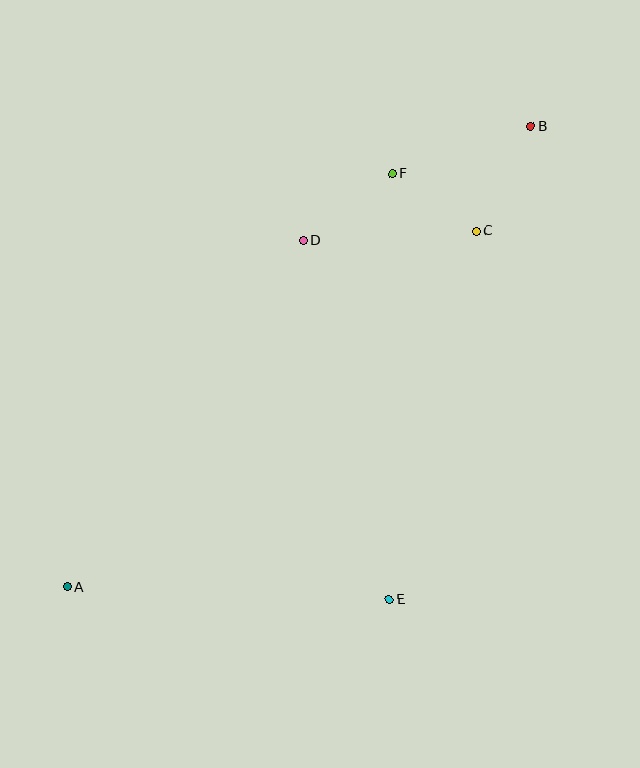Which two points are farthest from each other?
Points A and B are farthest from each other.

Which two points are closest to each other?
Points C and F are closest to each other.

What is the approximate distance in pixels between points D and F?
The distance between D and F is approximately 111 pixels.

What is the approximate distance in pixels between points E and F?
The distance between E and F is approximately 426 pixels.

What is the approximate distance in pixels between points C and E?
The distance between C and E is approximately 378 pixels.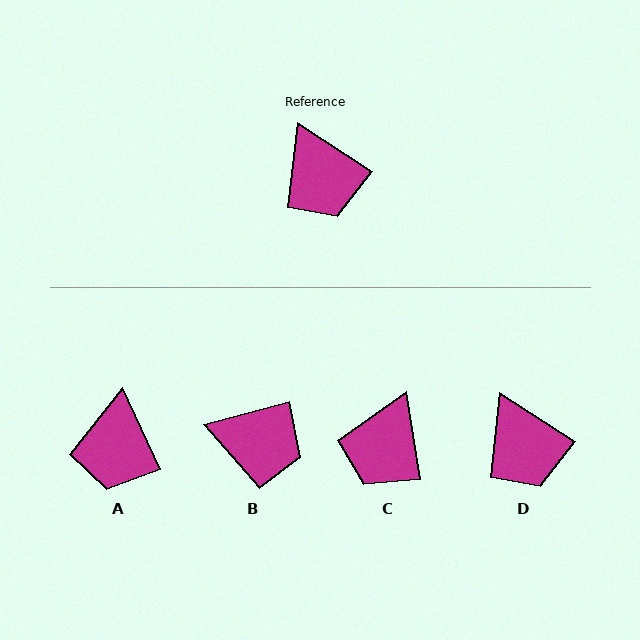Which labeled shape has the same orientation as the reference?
D.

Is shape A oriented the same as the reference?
No, it is off by about 32 degrees.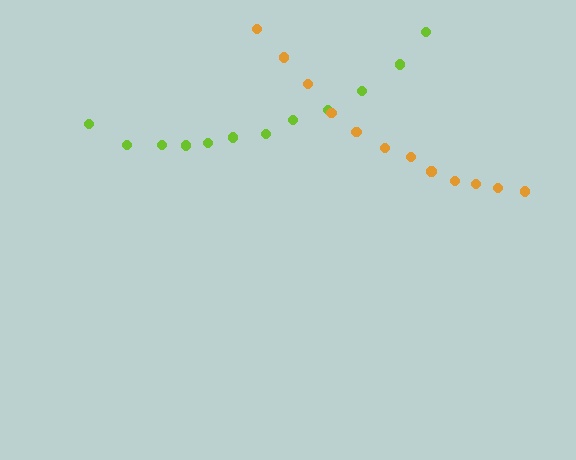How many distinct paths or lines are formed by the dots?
There are 2 distinct paths.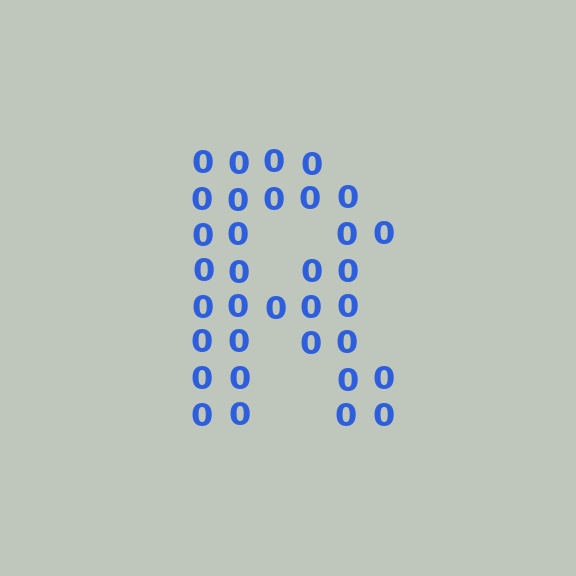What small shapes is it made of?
It is made of small digit 0's.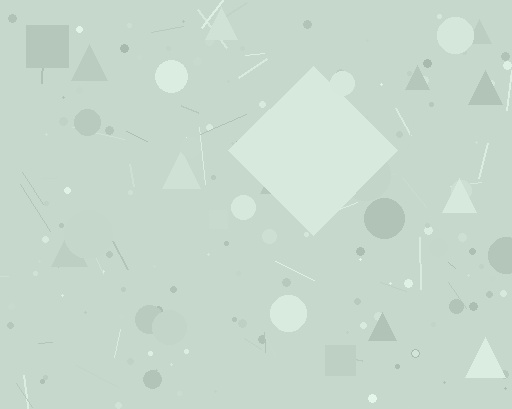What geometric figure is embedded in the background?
A diamond is embedded in the background.